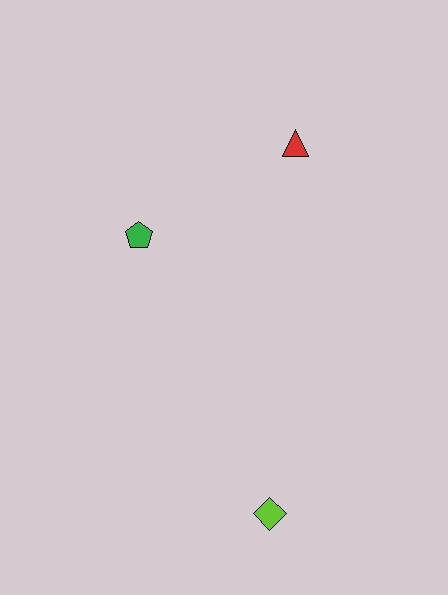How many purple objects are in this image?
There are no purple objects.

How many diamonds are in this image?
There is 1 diamond.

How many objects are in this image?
There are 3 objects.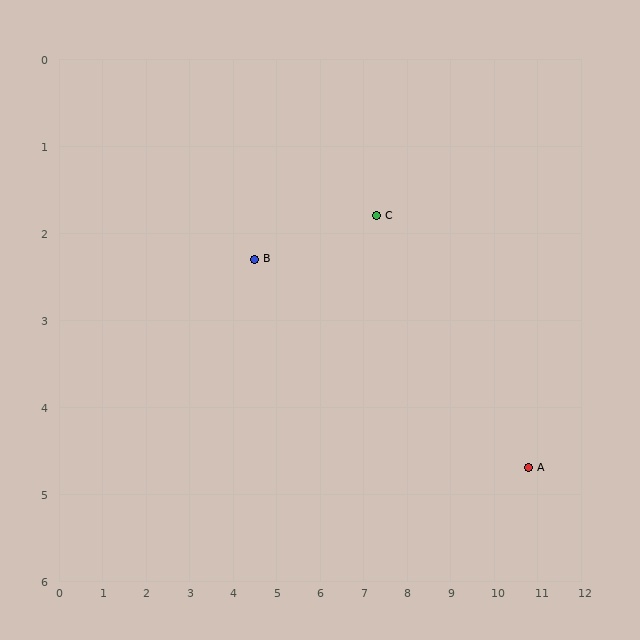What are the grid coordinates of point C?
Point C is at approximately (7.3, 1.8).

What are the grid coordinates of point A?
Point A is at approximately (10.8, 4.7).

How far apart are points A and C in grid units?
Points A and C are about 4.5 grid units apart.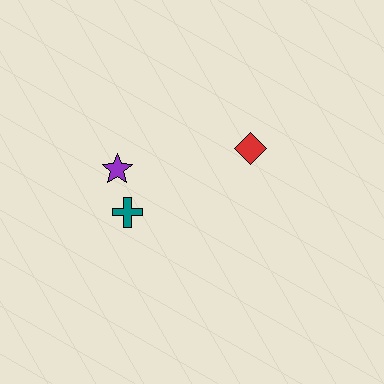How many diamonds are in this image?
There is 1 diamond.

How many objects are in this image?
There are 3 objects.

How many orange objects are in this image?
There are no orange objects.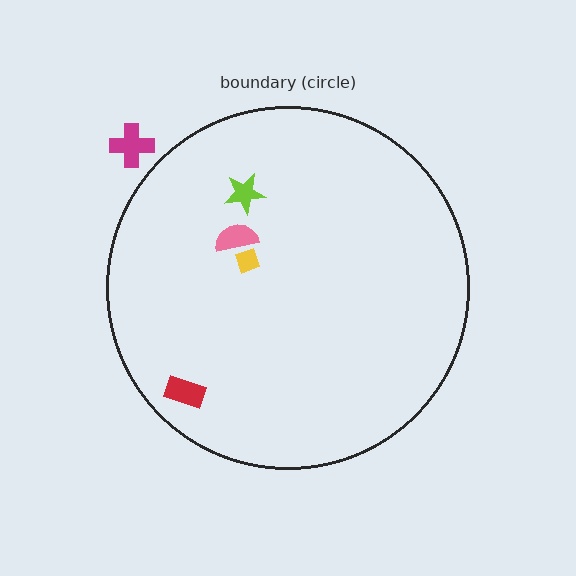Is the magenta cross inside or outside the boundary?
Outside.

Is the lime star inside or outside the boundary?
Inside.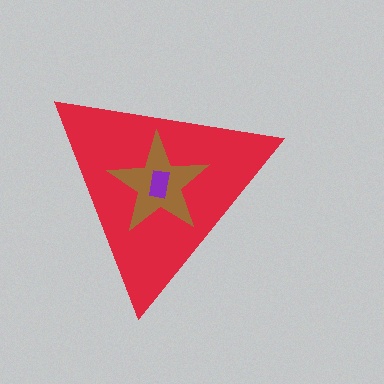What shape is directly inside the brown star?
The purple rectangle.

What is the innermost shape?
The purple rectangle.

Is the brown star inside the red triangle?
Yes.